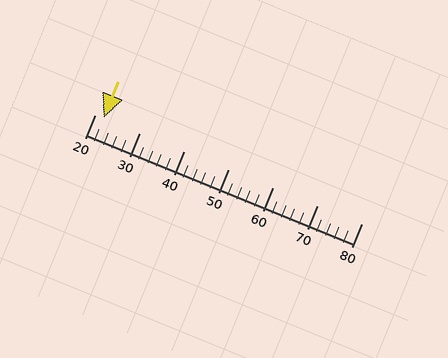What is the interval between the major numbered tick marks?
The major tick marks are spaced 10 units apart.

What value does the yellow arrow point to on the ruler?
The yellow arrow points to approximately 22.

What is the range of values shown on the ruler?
The ruler shows values from 20 to 80.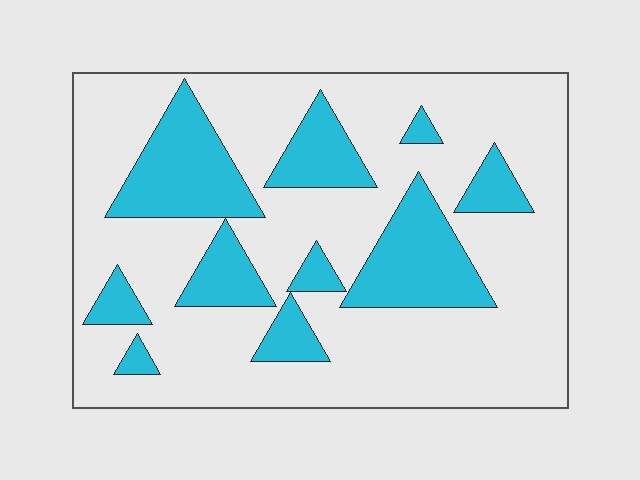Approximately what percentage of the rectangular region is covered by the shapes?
Approximately 25%.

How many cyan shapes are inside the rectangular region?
10.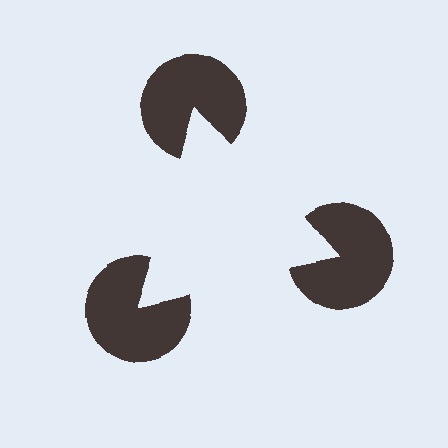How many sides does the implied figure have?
3 sides.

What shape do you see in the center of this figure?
An illusory triangle — its edges are inferred from the aligned wedge cuts in the pac-man discs, not physically drawn.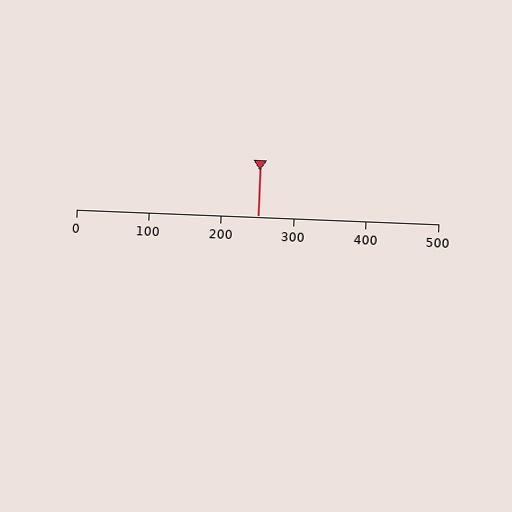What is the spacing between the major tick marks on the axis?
The major ticks are spaced 100 apart.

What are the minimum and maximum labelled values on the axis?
The axis runs from 0 to 500.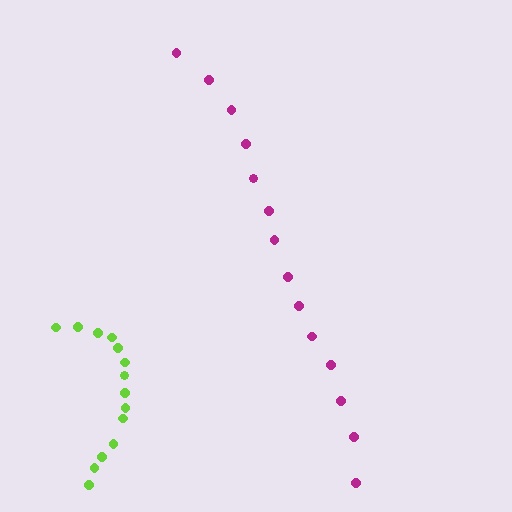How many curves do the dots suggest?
There are 2 distinct paths.